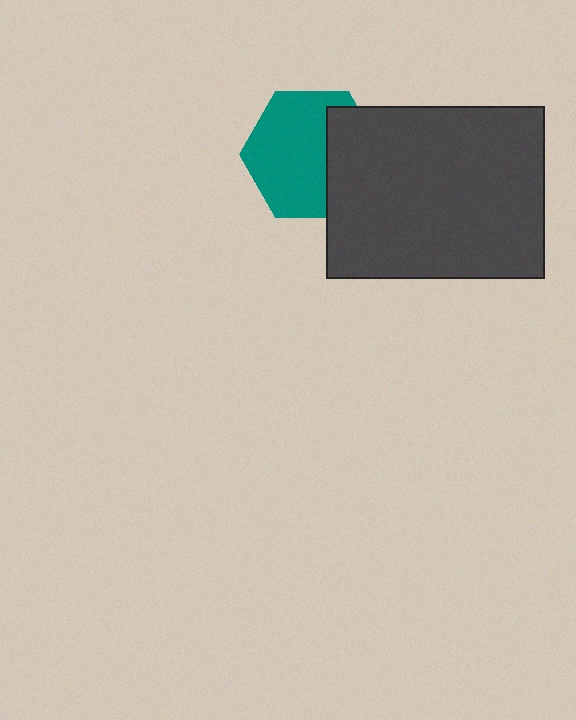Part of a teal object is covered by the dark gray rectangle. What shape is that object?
It is a hexagon.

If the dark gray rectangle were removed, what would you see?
You would see the complete teal hexagon.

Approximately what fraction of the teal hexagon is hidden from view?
Roughly 35% of the teal hexagon is hidden behind the dark gray rectangle.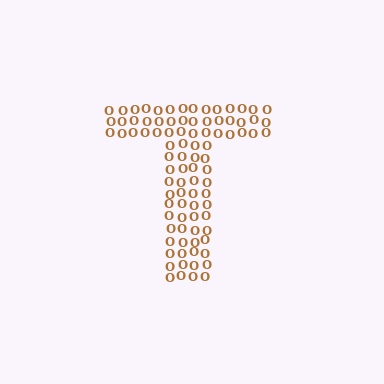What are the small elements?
The small elements are letter O's.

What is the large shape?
The large shape is the letter T.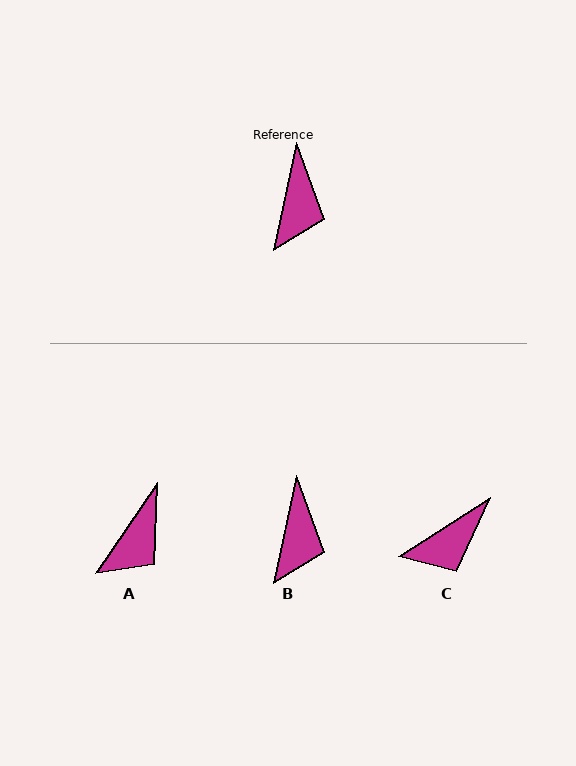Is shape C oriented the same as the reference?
No, it is off by about 45 degrees.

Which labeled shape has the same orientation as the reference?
B.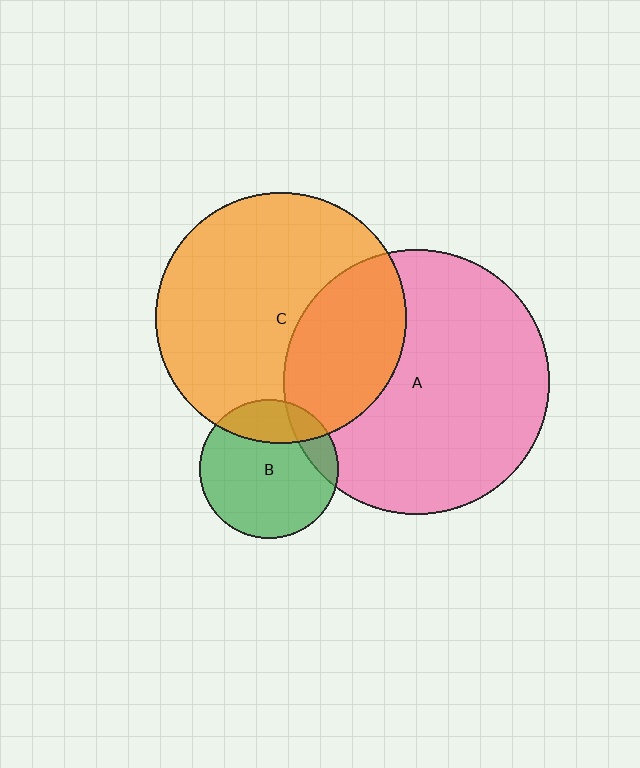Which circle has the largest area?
Circle A (pink).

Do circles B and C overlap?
Yes.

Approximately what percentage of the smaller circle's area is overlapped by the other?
Approximately 25%.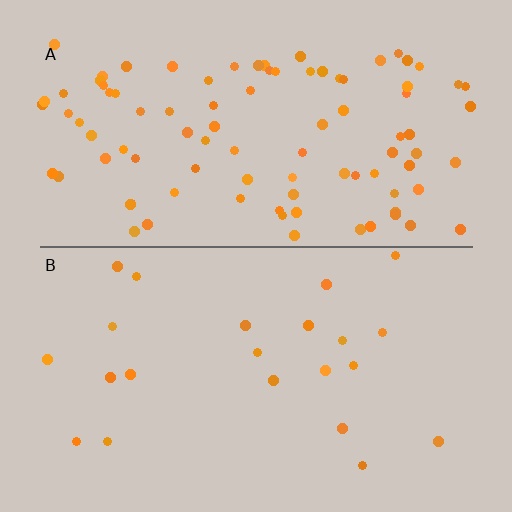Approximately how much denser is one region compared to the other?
Approximately 4.2× — region A over region B.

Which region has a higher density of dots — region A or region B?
A (the top).